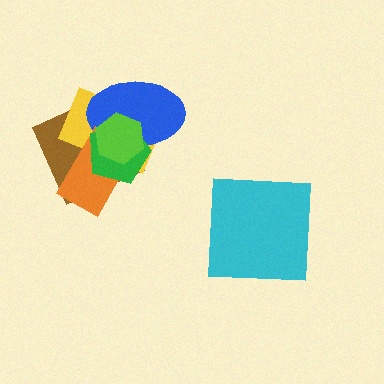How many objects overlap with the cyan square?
0 objects overlap with the cyan square.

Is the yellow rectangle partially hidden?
Yes, it is partially covered by another shape.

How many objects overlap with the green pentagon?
5 objects overlap with the green pentagon.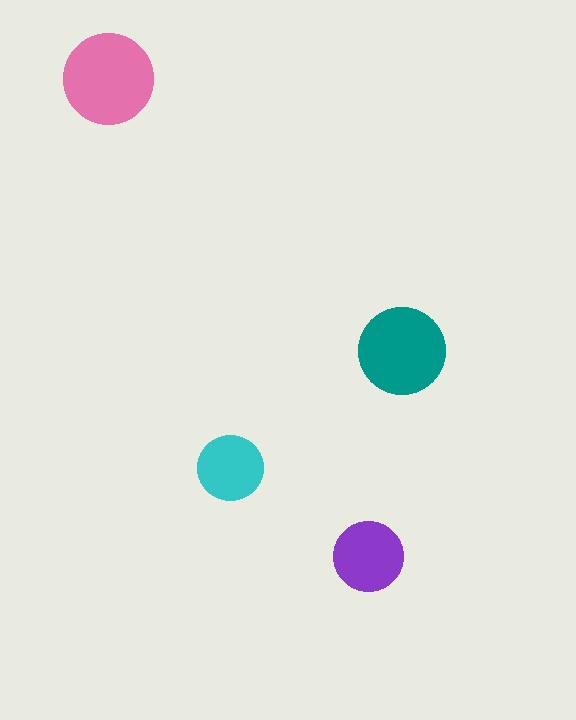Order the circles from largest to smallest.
the pink one, the teal one, the purple one, the cyan one.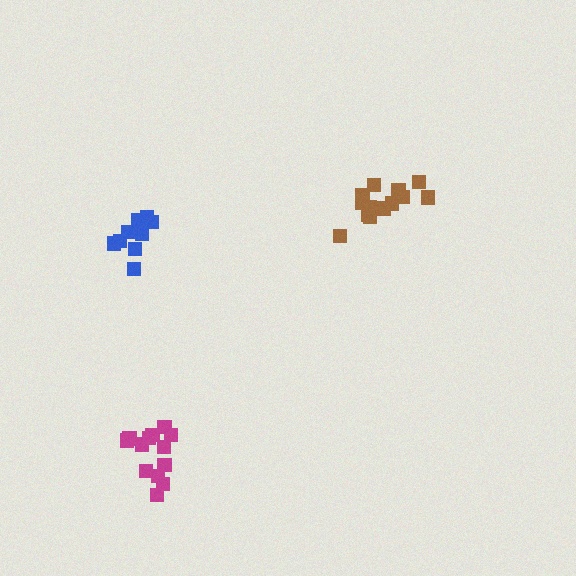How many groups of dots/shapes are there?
There are 3 groups.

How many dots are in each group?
Group 1: 13 dots, Group 2: 9 dots, Group 3: 13 dots (35 total).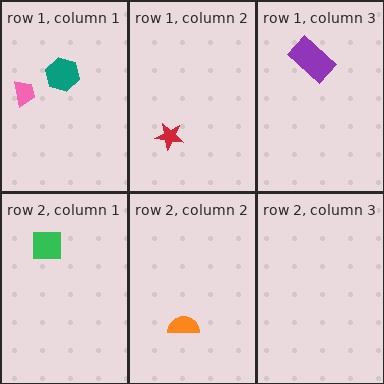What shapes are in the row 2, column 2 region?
The orange semicircle.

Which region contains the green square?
The row 2, column 1 region.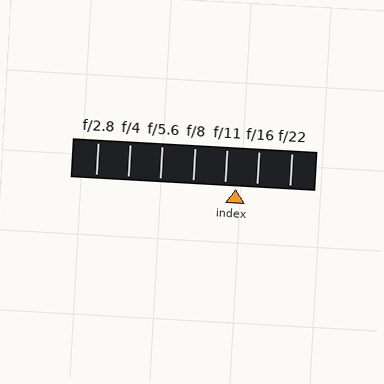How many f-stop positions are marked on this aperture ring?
There are 7 f-stop positions marked.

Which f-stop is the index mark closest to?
The index mark is closest to f/11.